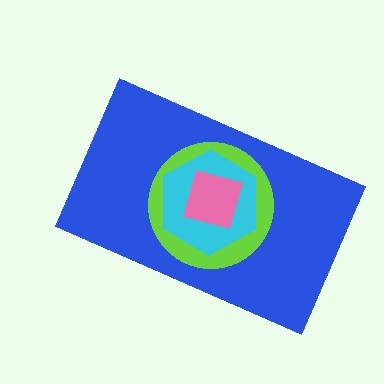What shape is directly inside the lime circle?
The cyan hexagon.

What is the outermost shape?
The blue rectangle.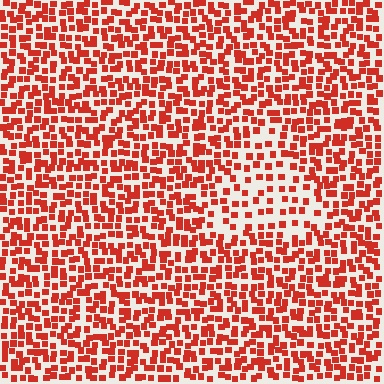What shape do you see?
I see a triangle.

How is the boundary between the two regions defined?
The boundary is defined by a change in element density (approximately 1.9x ratio). All elements are the same color, size, and shape.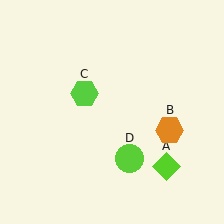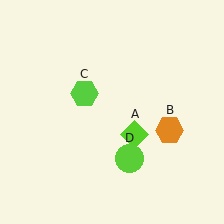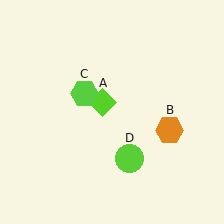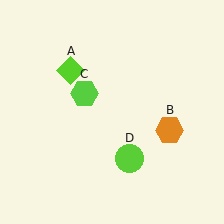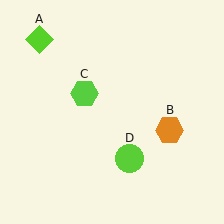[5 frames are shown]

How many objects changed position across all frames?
1 object changed position: lime diamond (object A).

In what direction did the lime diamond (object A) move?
The lime diamond (object A) moved up and to the left.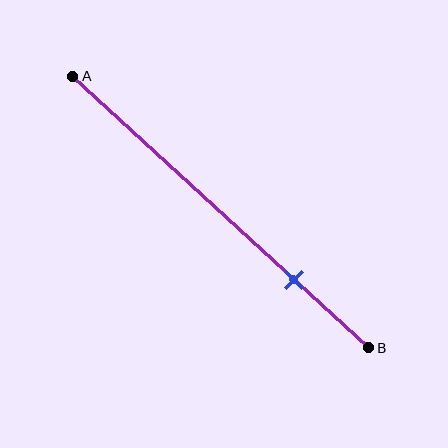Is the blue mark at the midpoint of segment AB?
No, the mark is at about 75% from A, not at the 50% midpoint.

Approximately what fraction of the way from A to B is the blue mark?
The blue mark is approximately 75% of the way from A to B.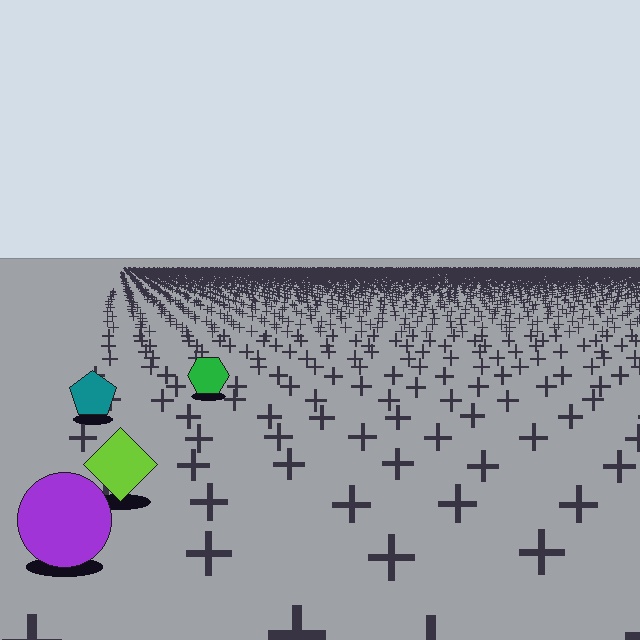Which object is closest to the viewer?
The purple circle is closest. The texture marks near it are larger and more spread out.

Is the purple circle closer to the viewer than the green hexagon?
Yes. The purple circle is closer — you can tell from the texture gradient: the ground texture is coarser near it.